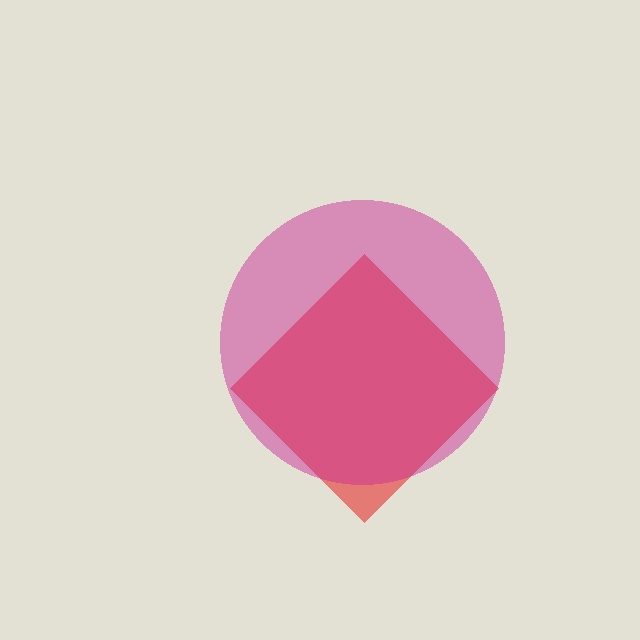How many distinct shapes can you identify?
There are 2 distinct shapes: a red diamond, a magenta circle.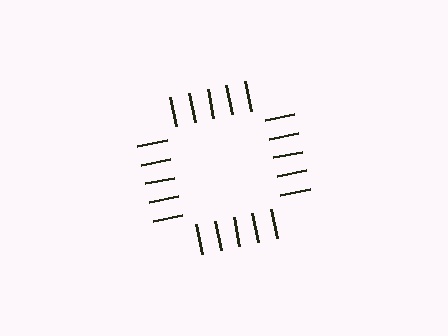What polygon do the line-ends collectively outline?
An illusory square — the line segments terminate on its edges but no continuous stroke is drawn.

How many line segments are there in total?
20 — 5 along each of the 4 edges.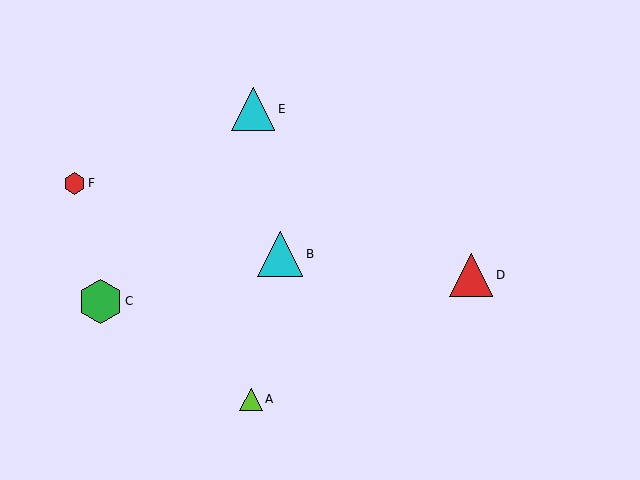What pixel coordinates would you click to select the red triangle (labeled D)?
Click at (471, 275) to select the red triangle D.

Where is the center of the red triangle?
The center of the red triangle is at (471, 275).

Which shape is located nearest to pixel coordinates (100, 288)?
The green hexagon (labeled C) at (100, 301) is nearest to that location.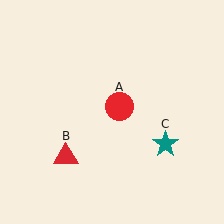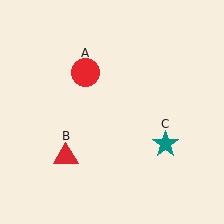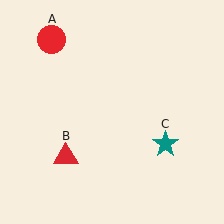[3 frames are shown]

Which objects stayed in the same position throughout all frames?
Red triangle (object B) and teal star (object C) remained stationary.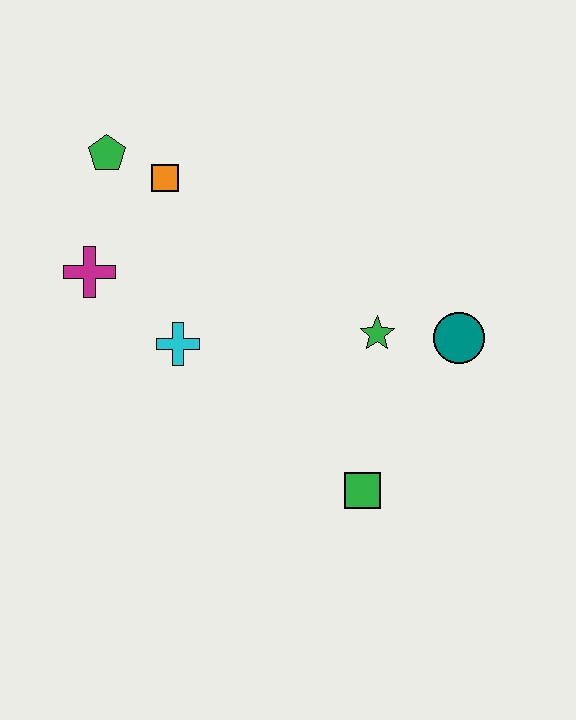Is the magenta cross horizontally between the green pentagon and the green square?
No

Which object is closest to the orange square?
The green pentagon is closest to the orange square.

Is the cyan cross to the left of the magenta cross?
No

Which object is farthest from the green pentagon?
The green square is farthest from the green pentagon.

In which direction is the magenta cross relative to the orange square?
The magenta cross is below the orange square.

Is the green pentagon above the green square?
Yes